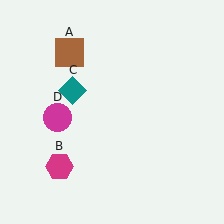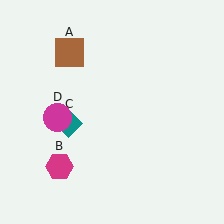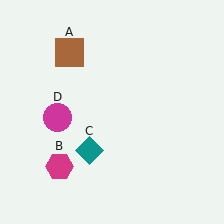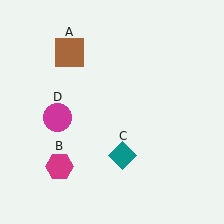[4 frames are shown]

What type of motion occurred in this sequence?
The teal diamond (object C) rotated counterclockwise around the center of the scene.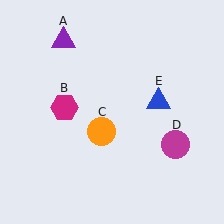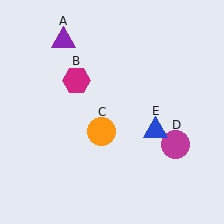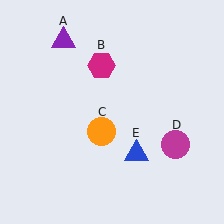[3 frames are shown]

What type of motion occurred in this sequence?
The magenta hexagon (object B), blue triangle (object E) rotated clockwise around the center of the scene.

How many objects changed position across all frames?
2 objects changed position: magenta hexagon (object B), blue triangle (object E).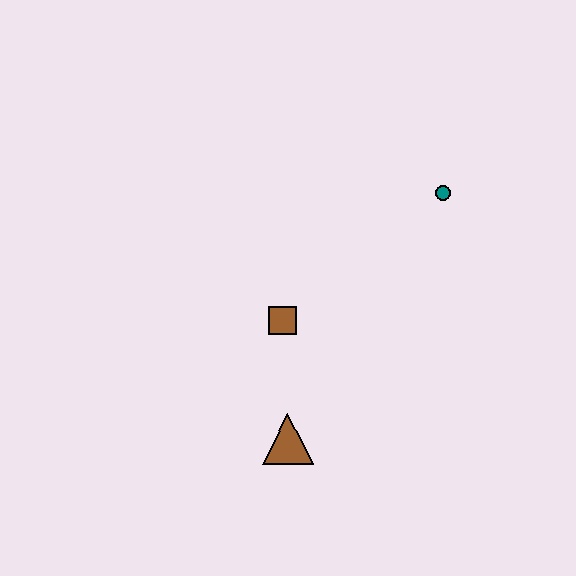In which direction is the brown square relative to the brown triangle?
The brown square is above the brown triangle.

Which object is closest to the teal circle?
The brown square is closest to the teal circle.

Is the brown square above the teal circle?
No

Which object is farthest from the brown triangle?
The teal circle is farthest from the brown triangle.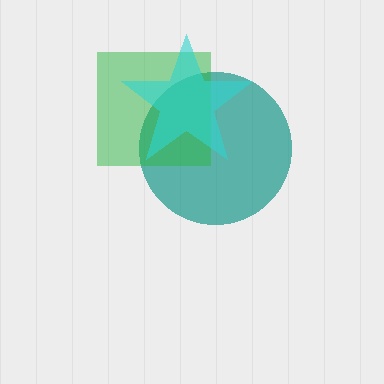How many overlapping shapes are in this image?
There are 3 overlapping shapes in the image.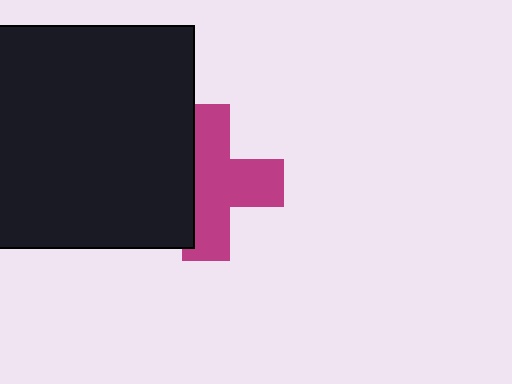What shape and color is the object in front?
The object in front is a black square.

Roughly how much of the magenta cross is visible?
About half of it is visible (roughly 64%).